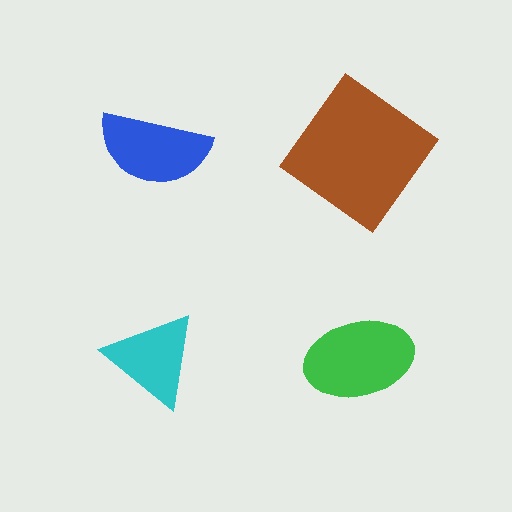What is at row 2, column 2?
A green ellipse.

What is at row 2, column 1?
A cyan triangle.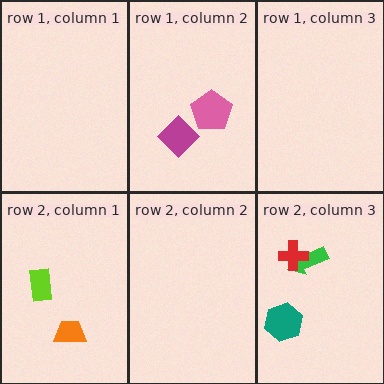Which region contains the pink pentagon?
The row 1, column 2 region.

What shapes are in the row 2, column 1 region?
The orange trapezoid, the lime rectangle.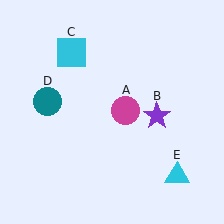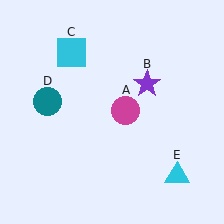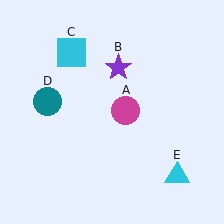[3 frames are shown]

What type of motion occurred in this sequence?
The purple star (object B) rotated counterclockwise around the center of the scene.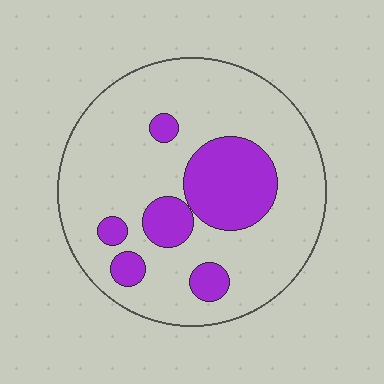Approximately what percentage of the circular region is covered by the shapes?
Approximately 25%.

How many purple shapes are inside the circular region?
6.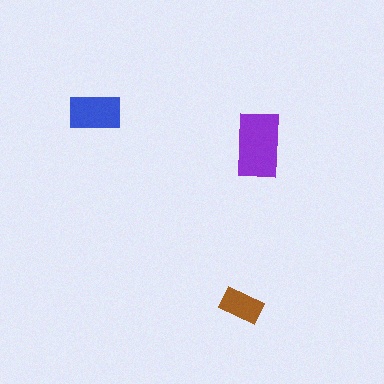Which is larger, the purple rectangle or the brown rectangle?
The purple one.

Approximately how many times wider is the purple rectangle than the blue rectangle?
About 1.5 times wider.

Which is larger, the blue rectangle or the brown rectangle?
The blue one.